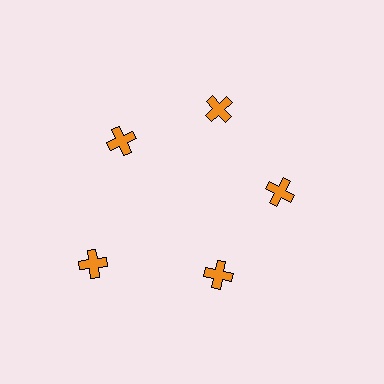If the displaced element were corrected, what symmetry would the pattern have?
It would have 5-fold rotational symmetry — the pattern would map onto itself every 72 degrees.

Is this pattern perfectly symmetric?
No. The 5 orange crosses are arranged in a ring, but one element near the 8 o'clock position is pushed outward from the center, breaking the 5-fold rotational symmetry.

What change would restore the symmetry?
The symmetry would be restored by moving it inward, back onto the ring so that all 5 crosses sit at equal angles and equal distance from the center.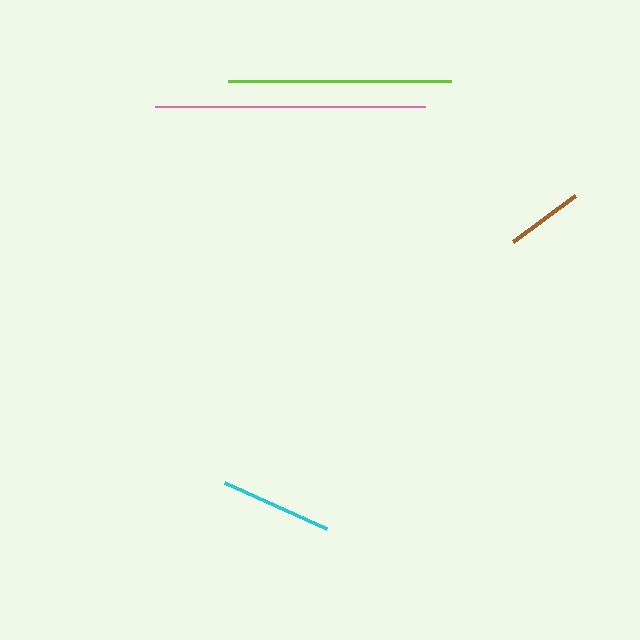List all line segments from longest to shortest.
From longest to shortest: pink, lime, cyan, brown.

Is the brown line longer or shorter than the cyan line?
The cyan line is longer than the brown line.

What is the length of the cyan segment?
The cyan segment is approximately 112 pixels long.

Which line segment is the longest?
The pink line is the longest at approximately 270 pixels.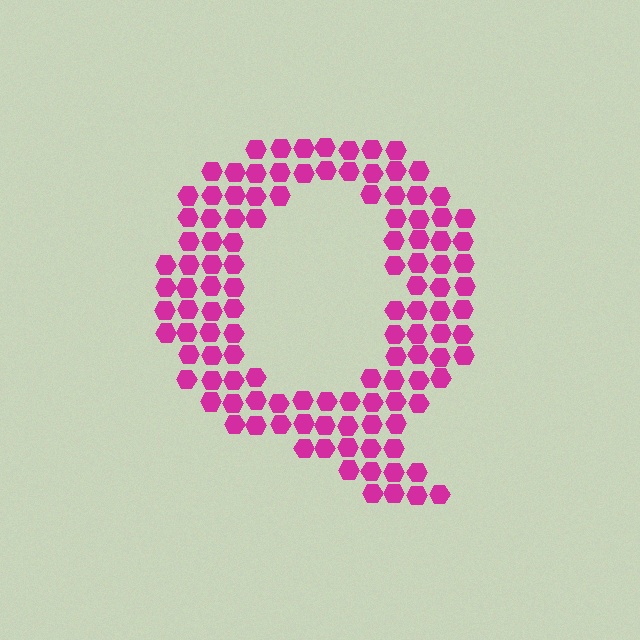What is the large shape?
The large shape is the letter Q.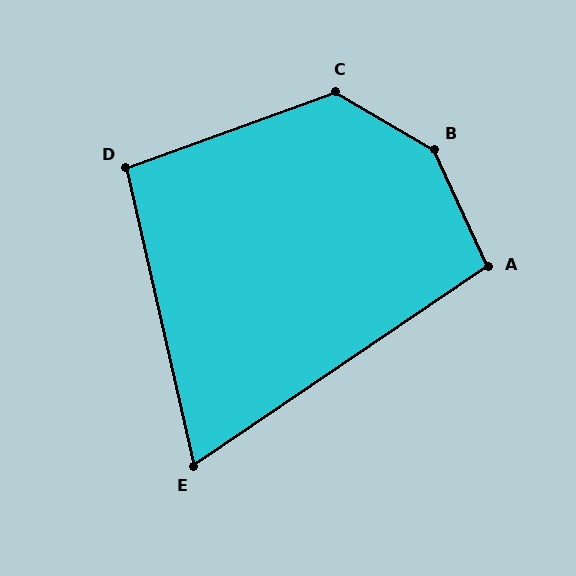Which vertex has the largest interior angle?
B, at approximately 145 degrees.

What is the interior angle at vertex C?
Approximately 130 degrees (obtuse).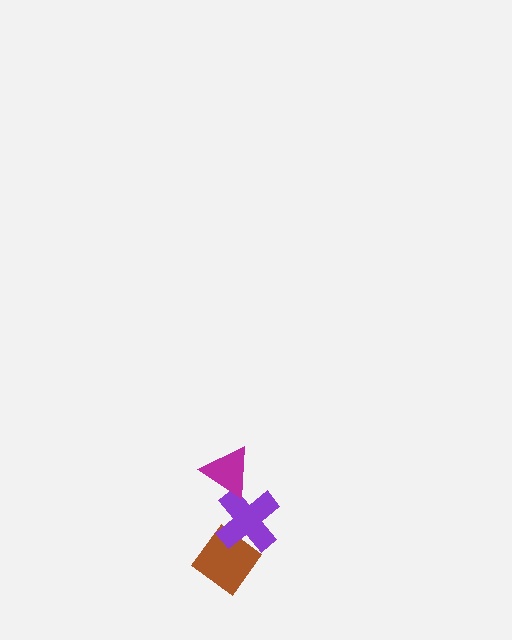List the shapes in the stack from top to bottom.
From top to bottom: the magenta triangle, the purple cross, the brown diamond.